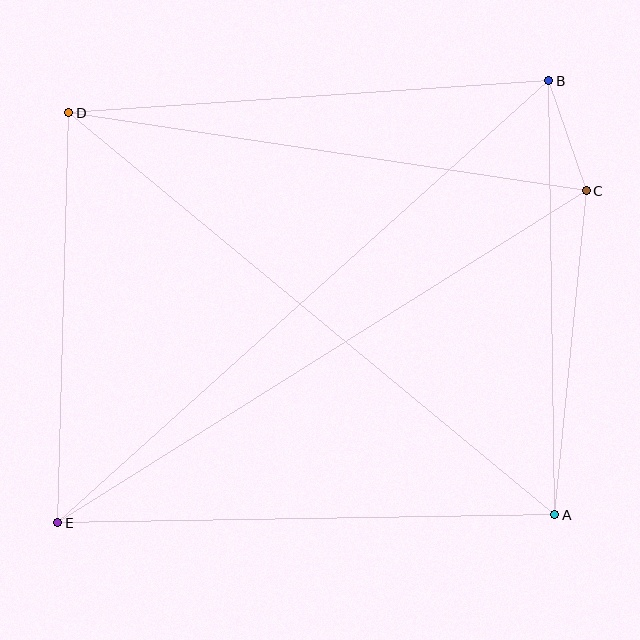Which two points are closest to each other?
Points B and C are closest to each other.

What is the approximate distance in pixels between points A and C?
The distance between A and C is approximately 326 pixels.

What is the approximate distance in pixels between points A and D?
The distance between A and D is approximately 631 pixels.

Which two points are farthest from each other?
Points B and E are farthest from each other.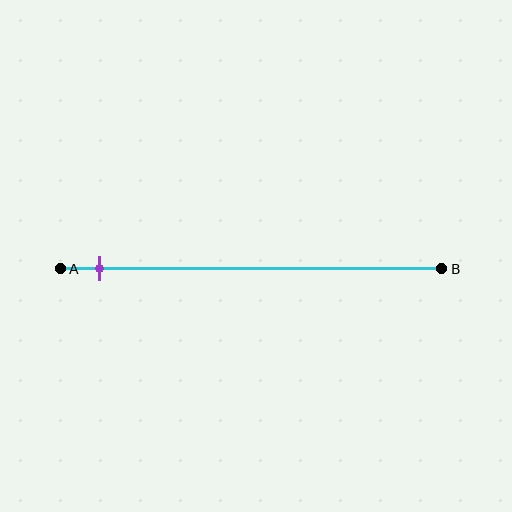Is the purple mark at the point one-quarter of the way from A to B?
No, the mark is at about 10% from A, not at the 25% one-quarter point.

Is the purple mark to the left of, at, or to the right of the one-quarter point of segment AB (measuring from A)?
The purple mark is to the left of the one-quarter point of segment AB.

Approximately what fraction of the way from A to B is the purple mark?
The purple mark is approximately 10% of the way from A to B.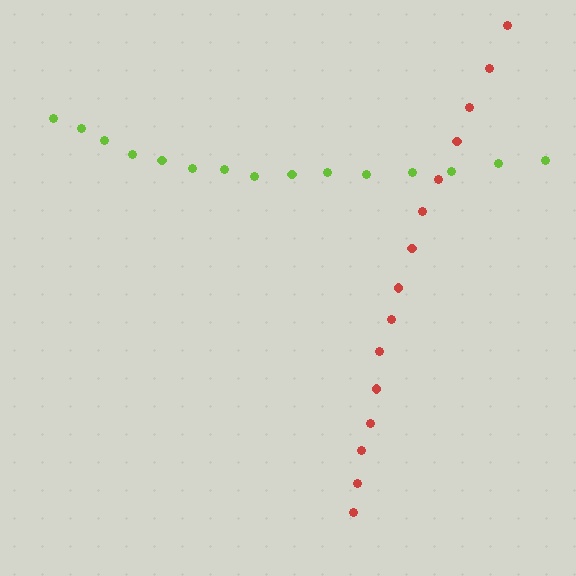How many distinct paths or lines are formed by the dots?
There are 2 distinct paths.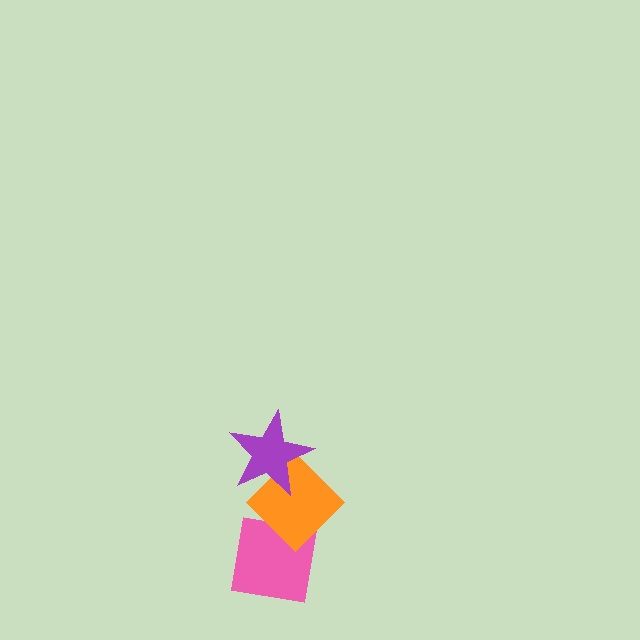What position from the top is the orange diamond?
The orange diamond is 2nd from the top.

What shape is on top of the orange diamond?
The purple star is on top of the orange diamond.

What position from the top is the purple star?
The purple star is 1st from the top.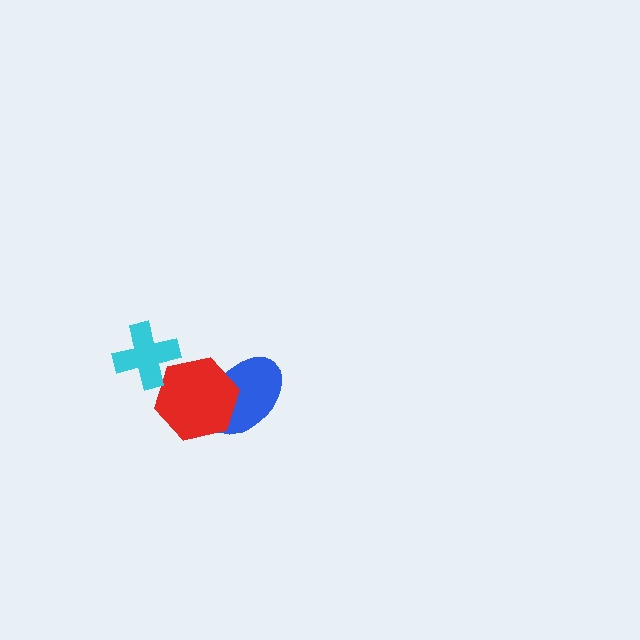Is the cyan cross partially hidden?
No, no other shape covers it.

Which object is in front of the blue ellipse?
The red hexagon is in front of the blue ellipse.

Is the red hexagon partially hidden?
Yes, it is partially covered by another shape.